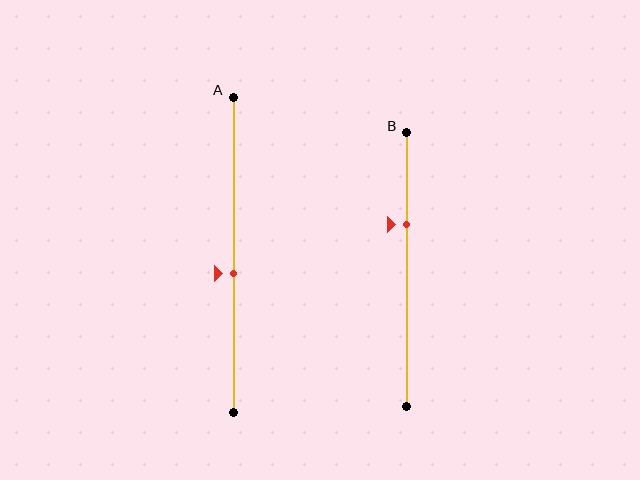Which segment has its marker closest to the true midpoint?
Segment A has its marker closest to the true midpoint.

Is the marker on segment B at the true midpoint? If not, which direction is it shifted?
No, the marker on segment B is shifted upward by about 17% of the segment length.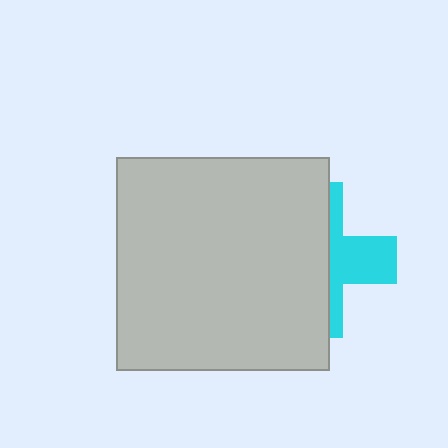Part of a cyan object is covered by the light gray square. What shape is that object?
It is a cross.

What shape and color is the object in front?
The object in front is a light gray square.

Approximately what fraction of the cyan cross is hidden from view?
Roughly 62% of the cyan cross is hidden behind the light gray square.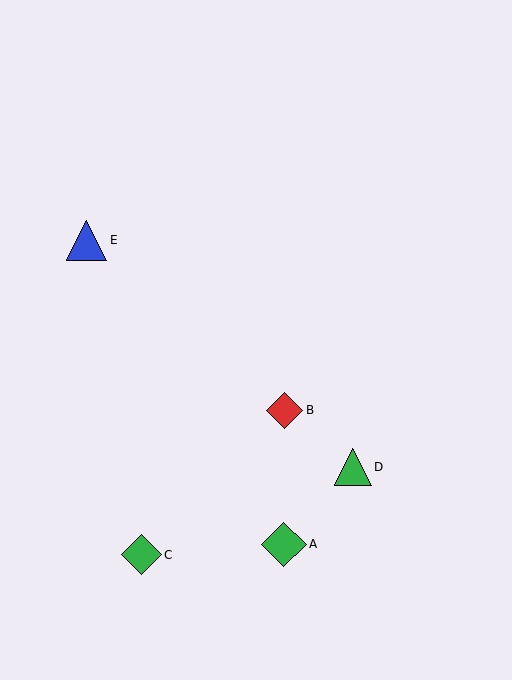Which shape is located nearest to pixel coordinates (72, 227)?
The blue triangle (labeled E) at (87, 240) is nearest to that location.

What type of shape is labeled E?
Shape E is a blue triangle.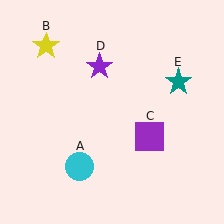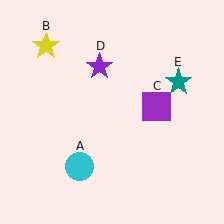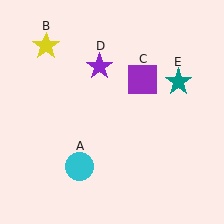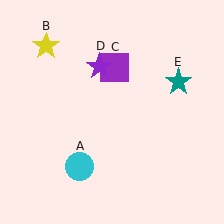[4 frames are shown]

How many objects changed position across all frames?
1 object changed position: purple square (object C).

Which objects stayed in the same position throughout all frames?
Cyan circle (object A) and yellow star (object B) and purple star (object D) and teal star (object E) remained stationary.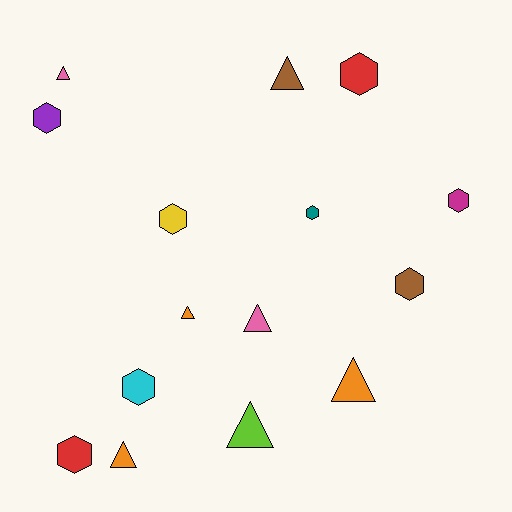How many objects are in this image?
There are 15 objects.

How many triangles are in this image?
There are 7 triangles.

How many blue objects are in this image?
There are no blue objects.